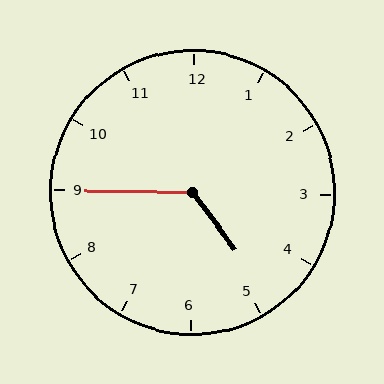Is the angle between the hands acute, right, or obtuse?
It is obtuse.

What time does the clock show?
4:45.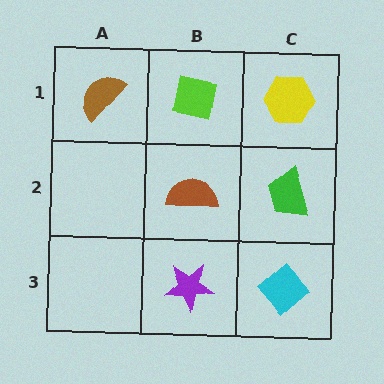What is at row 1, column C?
A yellow hexagon.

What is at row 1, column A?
A brown semicircle.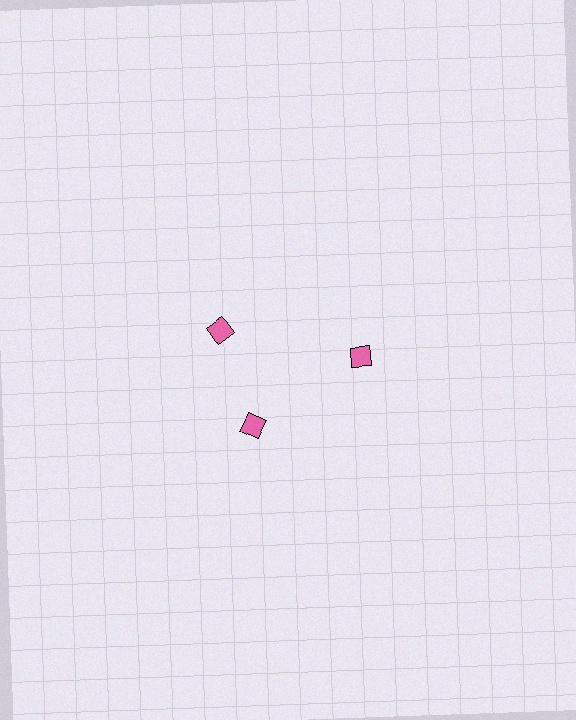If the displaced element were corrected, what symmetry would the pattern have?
It would have 3-fold rotational symmetry — the pattern would map onto itself every 120 degrees.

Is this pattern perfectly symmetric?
No. The 3 pink diamonds are arranged in a ring, but one element near the 11 o'clock position is rotated out of alignment along the ring, breaking the 3-fold rotational symmetry.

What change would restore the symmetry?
The symmetry would be restored by rotating it back into even spacing with its neighbors so that all 3 diamonds sit at equal angles and equal distance from the center.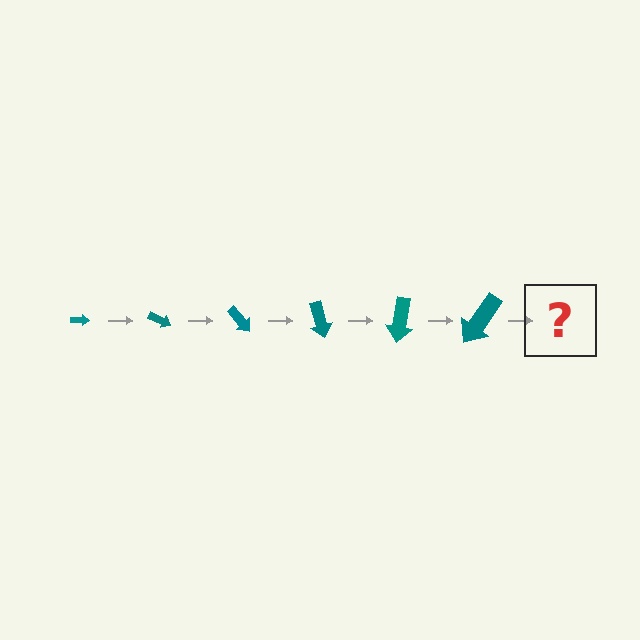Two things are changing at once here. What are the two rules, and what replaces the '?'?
The two rules are that the arrow grows larger each step and it rotates 25 degrees each step. The '?' should be an arrow, larger than the previous one and rotated 150 degrees from the start.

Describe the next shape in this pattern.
It should be an arrow, larger than the previous one and rotated 150 degrees from the start.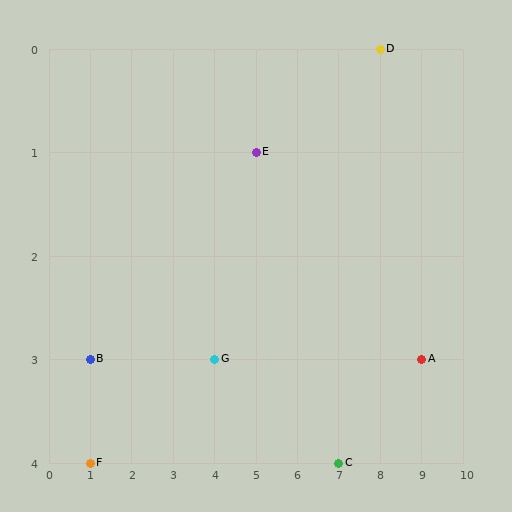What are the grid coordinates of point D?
Point D is at grid coordinates (8, 0).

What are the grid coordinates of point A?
Point A is at grid coordinates (9, 3).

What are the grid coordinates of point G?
Point G is at grid coordinates (4, 3).